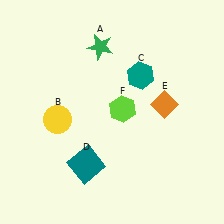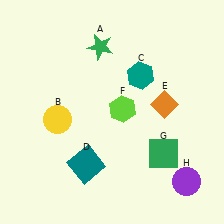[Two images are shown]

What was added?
A green square (G), a purple circle (H) were added in Image 2.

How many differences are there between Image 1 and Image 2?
There are 2 differences between the two images.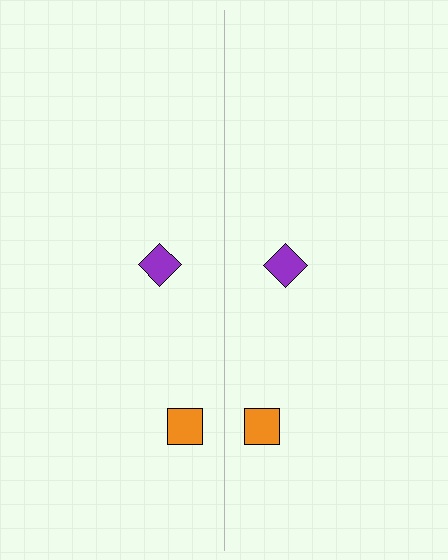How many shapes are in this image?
There are 4 shapes in this image.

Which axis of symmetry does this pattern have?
The pattern has a vertical axis of symmetry running through the center of the image.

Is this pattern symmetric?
Yes, this pattern has bilateral (reflection) symmetry.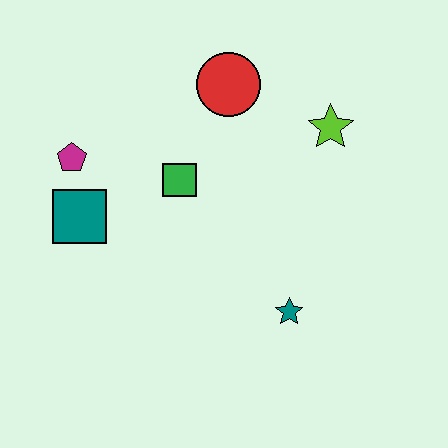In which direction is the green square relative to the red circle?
The green square is below the red circle.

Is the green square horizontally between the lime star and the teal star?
No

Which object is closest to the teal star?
The green square is closest to the teal star.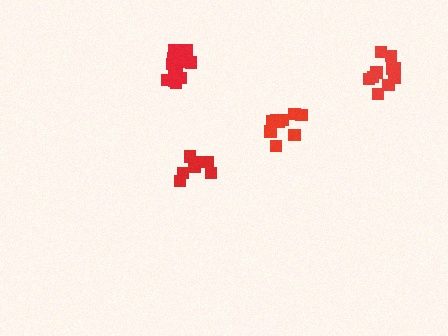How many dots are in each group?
Group 1: 13 dots, Group 2: 9 dots, Group 3: 7 dots, Group 4: 10 dots (39 total).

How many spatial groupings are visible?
There are 4 spatial groupings.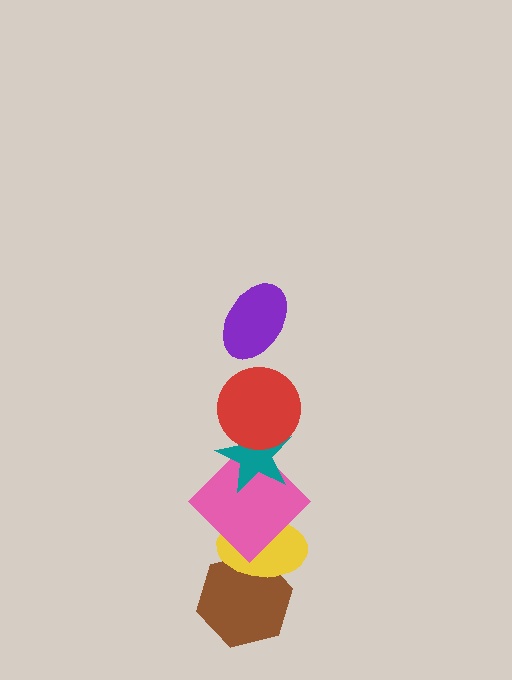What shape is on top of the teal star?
The red circle is on top of the teal star.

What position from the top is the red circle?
The red circle is 2nd from the top.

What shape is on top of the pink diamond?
The teal star is on top of the pink diamond.